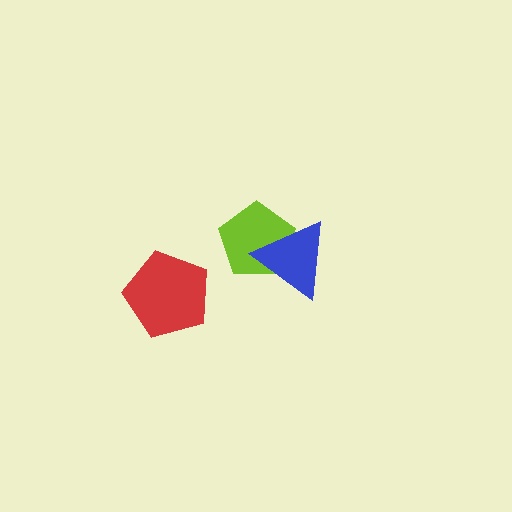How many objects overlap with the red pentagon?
0 objects overlap with the red pentagon.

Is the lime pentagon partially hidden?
Yes, it is partially covered by another shape.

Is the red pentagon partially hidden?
No, no other shape covers it.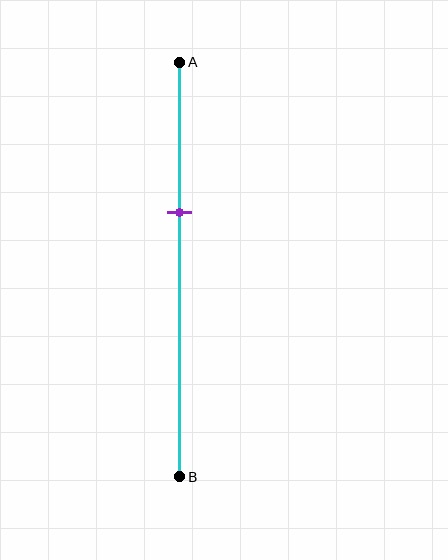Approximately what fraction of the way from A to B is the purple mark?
The purple mark is approximately 35% of the way from A to B.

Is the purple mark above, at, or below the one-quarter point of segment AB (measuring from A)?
The purple mark is below the one-quarter point of segment AB.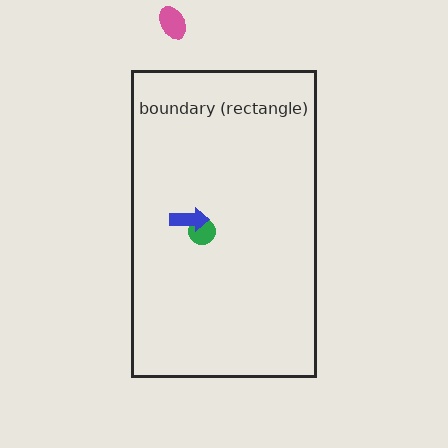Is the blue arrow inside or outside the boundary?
Inside.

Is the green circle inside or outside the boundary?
Inside.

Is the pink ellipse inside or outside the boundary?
Outside.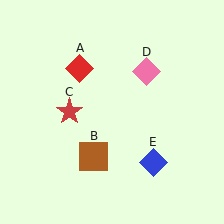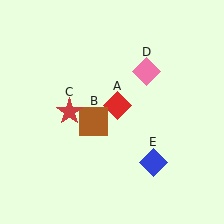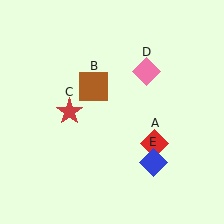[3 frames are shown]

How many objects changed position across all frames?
2 objects changed position: red diamond (object A), brown square (object B).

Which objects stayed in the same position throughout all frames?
Red star (object C) and pink diamond (object D) and blue diamond (object E) remained stationary.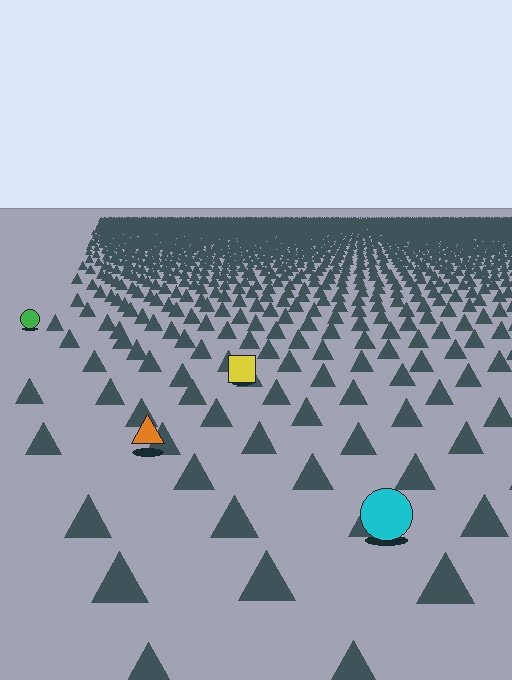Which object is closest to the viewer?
The cyan circle is closest. The texture marks near it are larger and more spread out.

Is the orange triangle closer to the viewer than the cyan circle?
No. The cyan circle is closer — you can tell from the texture gradient: the ground texture is coarser near it.